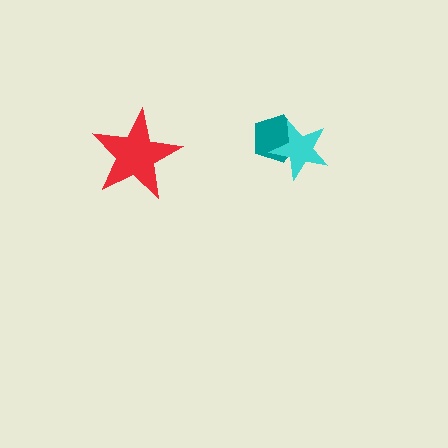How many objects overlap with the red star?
0 objects overlap with the red star.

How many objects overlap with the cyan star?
1 object overlaps with the cyan star.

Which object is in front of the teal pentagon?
The cyan star is in front of the teal pentagon.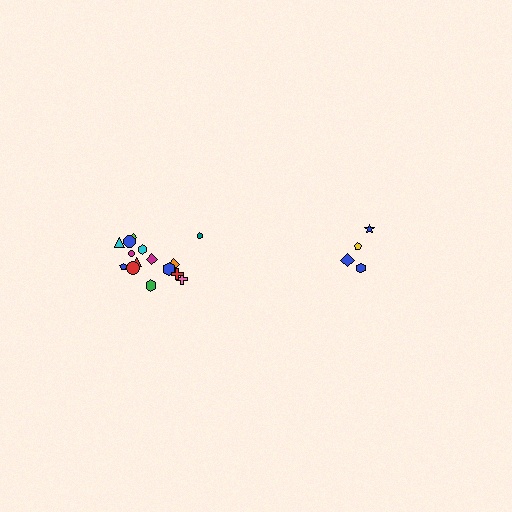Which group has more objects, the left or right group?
The left group.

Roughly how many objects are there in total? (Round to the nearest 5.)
Roughly 20 objects in total.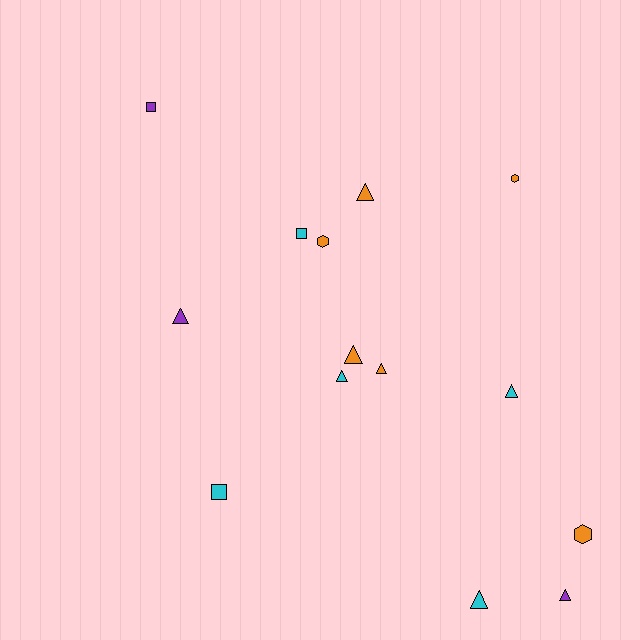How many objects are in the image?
There are 14 objects.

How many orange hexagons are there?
There are 3 orange hexagons.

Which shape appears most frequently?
Triangle, with 8 objects.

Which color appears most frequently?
Orange, with 6 objects.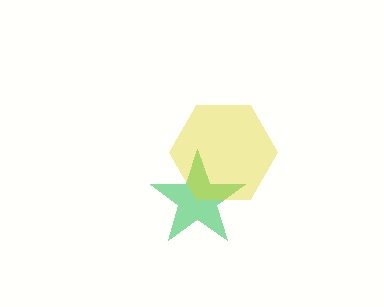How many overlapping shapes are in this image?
There are 2 overlapping shapes in the image.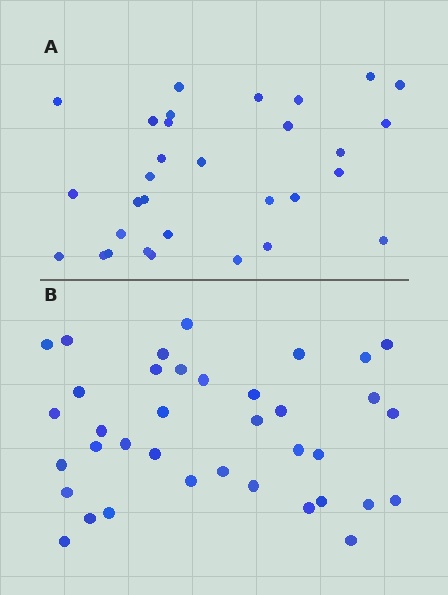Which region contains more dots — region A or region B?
Region B (the bottom region) has more dots.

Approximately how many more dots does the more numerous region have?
Region B has about 6 more dots than region A.